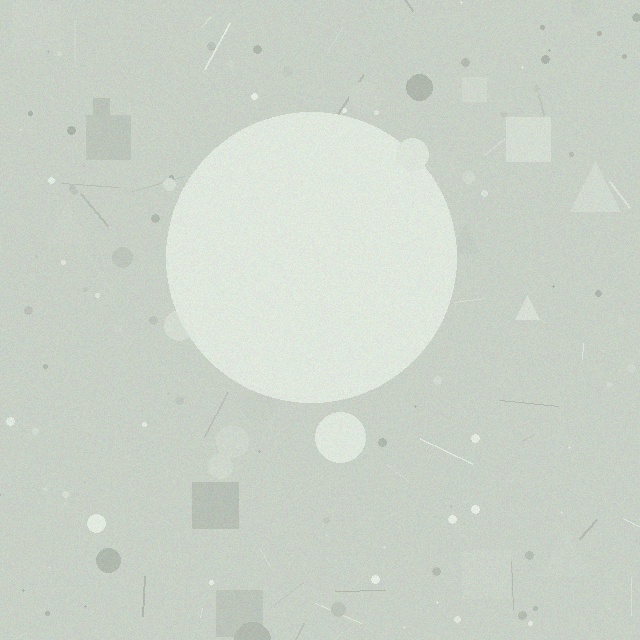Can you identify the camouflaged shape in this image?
The camouflaged shape is a circle.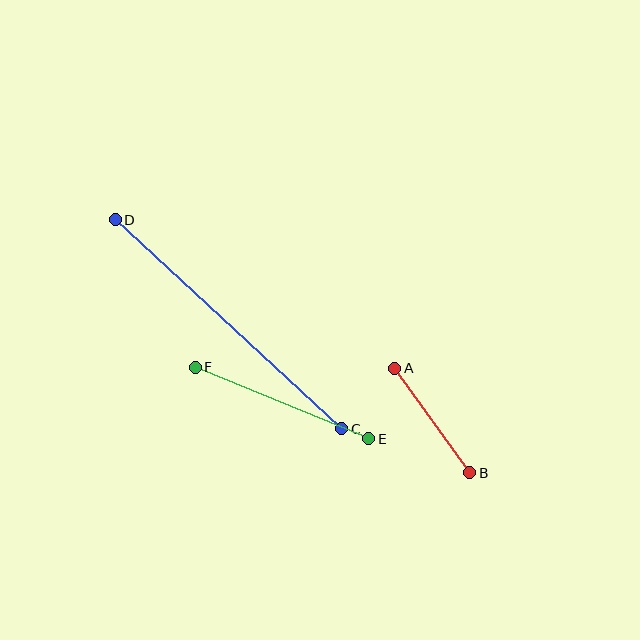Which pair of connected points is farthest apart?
Points C and D are farthest apart.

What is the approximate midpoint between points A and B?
The midpoint is at approximately (432, 421) pixels.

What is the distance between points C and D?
The distance is approximately 308 pixels.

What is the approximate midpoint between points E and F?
The midpoint is at approximately (282, 403) pixels.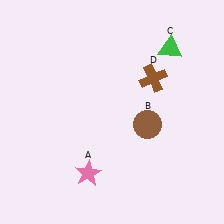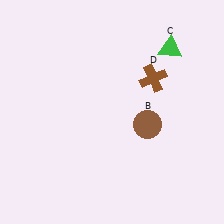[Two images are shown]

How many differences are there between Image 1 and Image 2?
There is 1 difference between the two images.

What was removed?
The pink star (A) was removed in Image 2.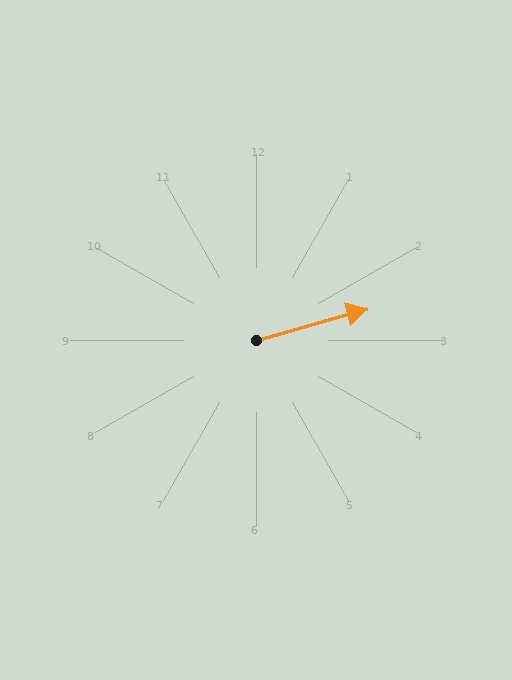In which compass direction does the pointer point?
East.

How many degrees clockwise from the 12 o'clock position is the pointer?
Approximately 74 degrees.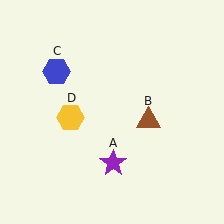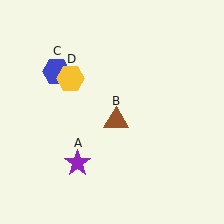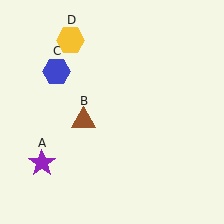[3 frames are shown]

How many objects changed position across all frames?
3 objects changed position: purple star (object A), brown triangle (object B), yellow hexagon (object D).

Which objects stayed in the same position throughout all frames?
Blue hexagon (object C) remained stationary.